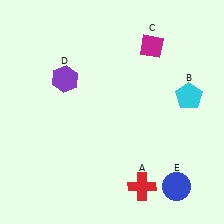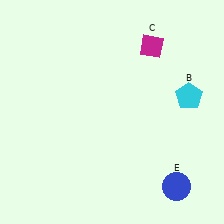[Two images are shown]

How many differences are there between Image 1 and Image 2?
There are 2 differences between the two images.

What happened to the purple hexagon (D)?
The purple hexagon (D) was removed in Image 2. It was in the top-left area of Image 1.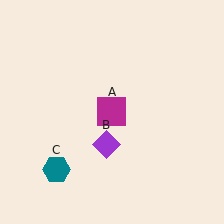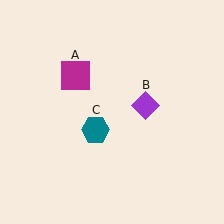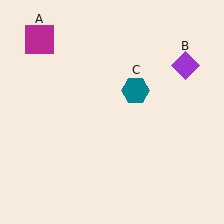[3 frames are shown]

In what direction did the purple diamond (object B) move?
The purple diamond (object B) moved up and to the right.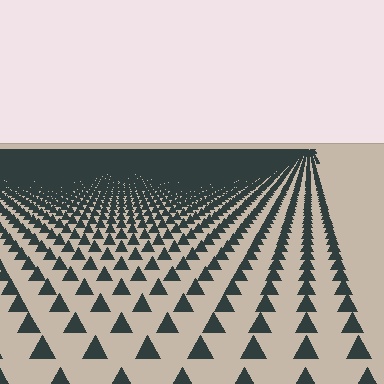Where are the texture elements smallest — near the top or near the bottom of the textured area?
Near the top.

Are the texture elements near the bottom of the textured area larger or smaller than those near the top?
Larger. Near the bottom, elements are closer to the viewer and appear at a bigger on-screen size.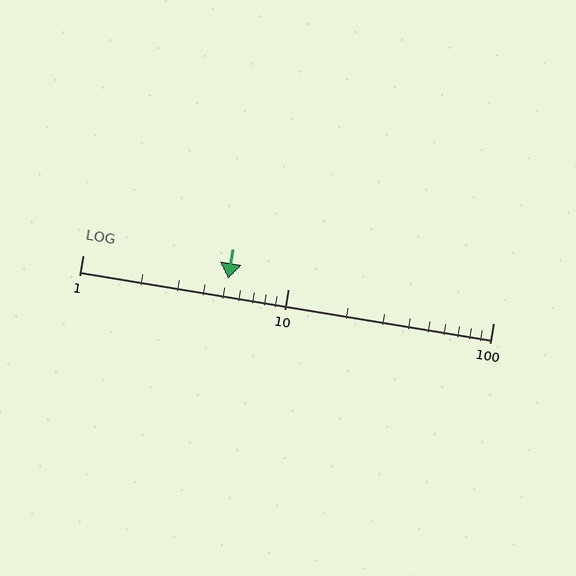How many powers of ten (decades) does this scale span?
The scale spans 2 decades, from 1 to 100.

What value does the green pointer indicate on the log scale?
The pointer indicates approximately 5.1.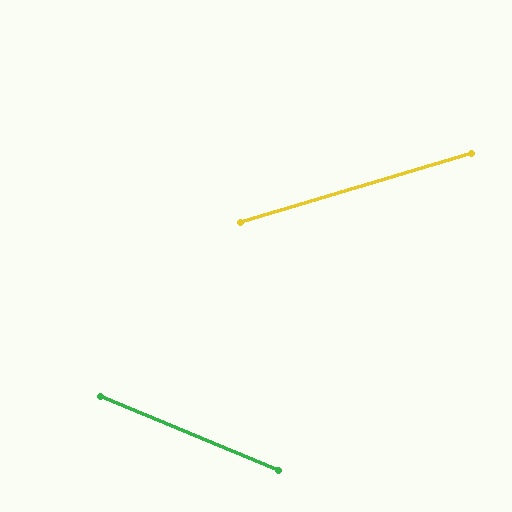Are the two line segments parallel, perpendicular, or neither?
Neither parallel nor perpendicular — they differ by about 39°.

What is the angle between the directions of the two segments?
Approximately 39 degrees.